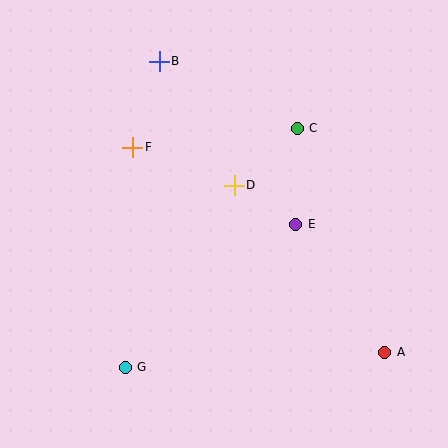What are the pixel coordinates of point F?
Point F is at (133, 147).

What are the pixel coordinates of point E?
Point E is at (296, 224).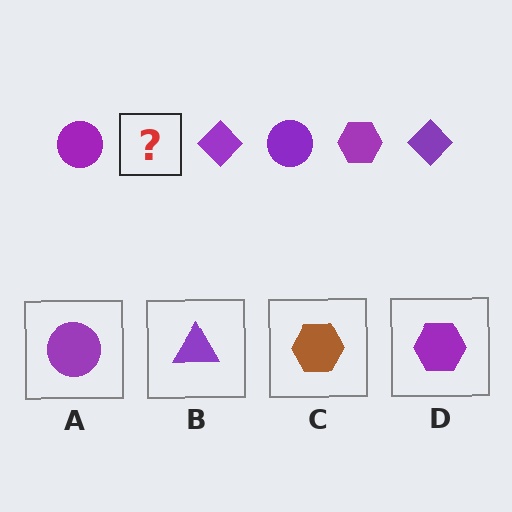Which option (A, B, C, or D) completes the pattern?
D.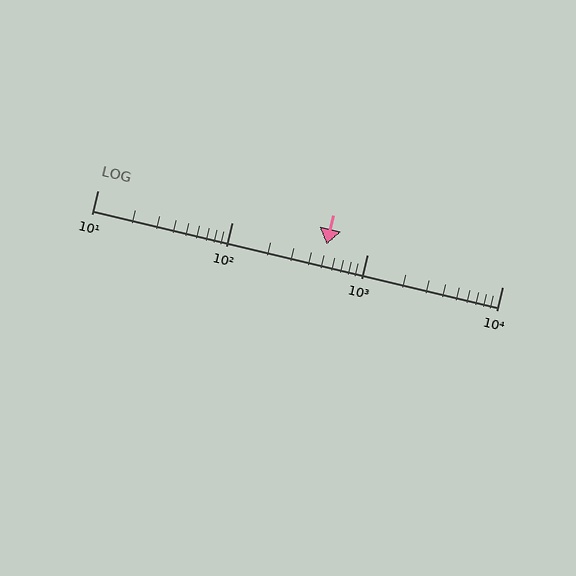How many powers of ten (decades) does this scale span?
The scale spans 3 decades, from 10 to 10000.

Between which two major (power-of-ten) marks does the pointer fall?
The pointer is between 100 and 1000.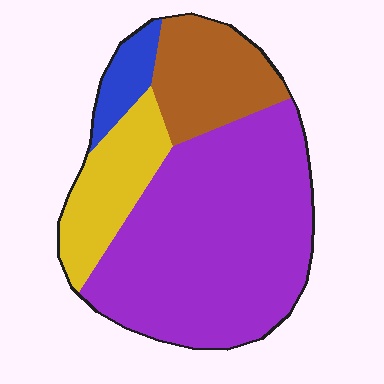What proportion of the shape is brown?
Brown takes up between a sixth and a third of the shape.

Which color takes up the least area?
Blue, at roughly 5%.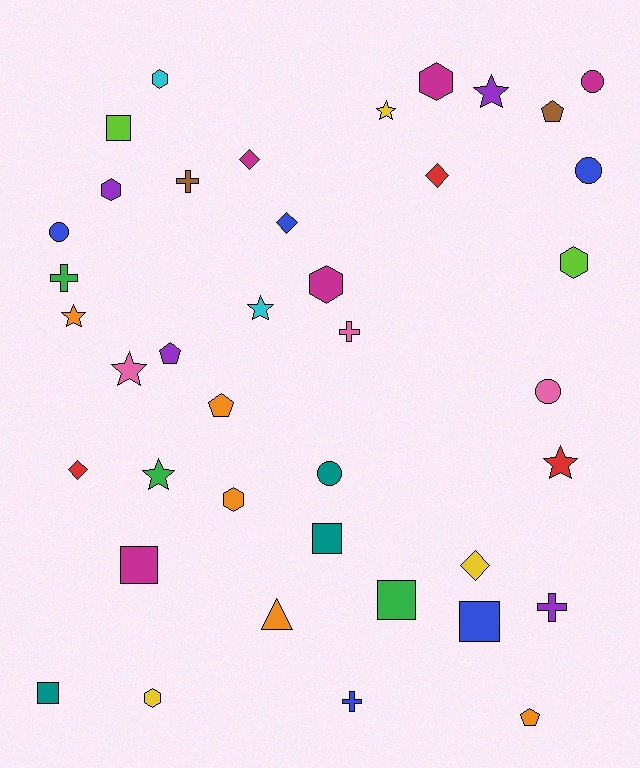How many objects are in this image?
There are 40 objects.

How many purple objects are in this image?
There are 4 purple objects.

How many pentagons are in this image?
There are 4 pentagons.